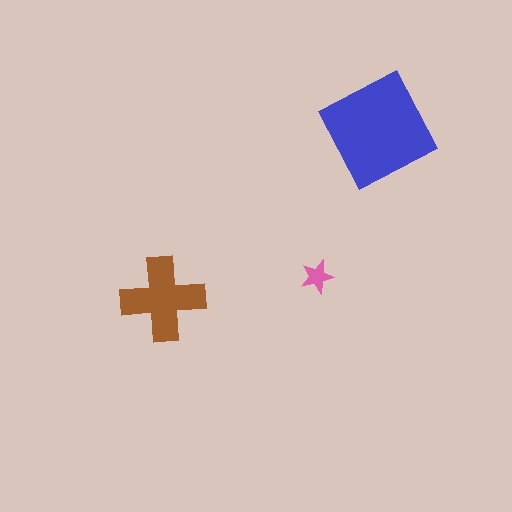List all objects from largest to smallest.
The blue square, the brown cross, the pink star.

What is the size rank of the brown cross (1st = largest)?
2nd.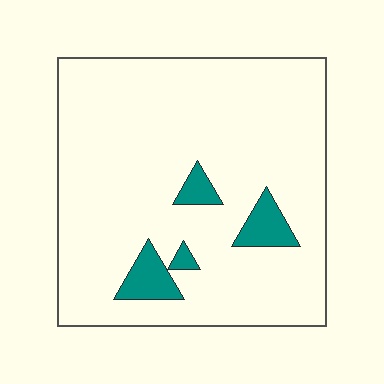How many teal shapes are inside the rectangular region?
4.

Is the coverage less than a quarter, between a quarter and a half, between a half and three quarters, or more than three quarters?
Less than a quarter.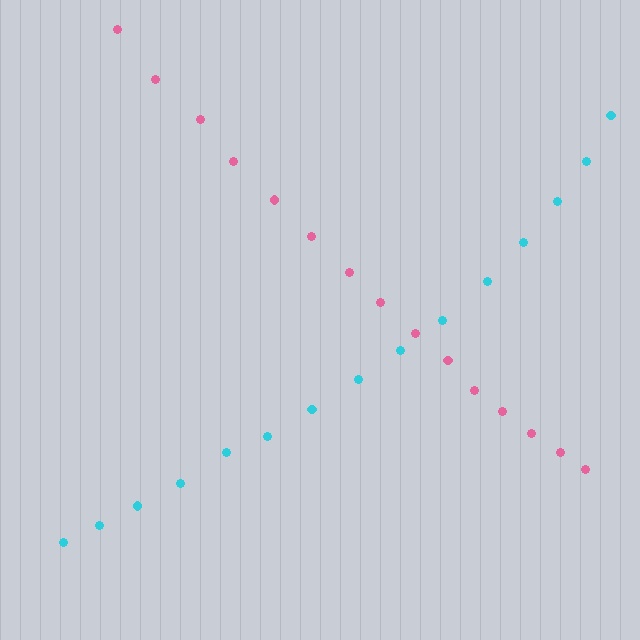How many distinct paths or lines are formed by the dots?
There are 2 distinct paths.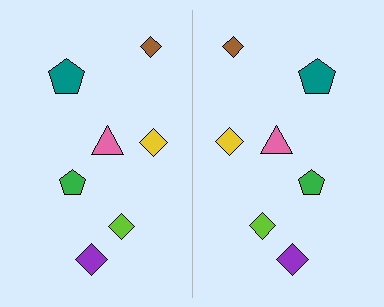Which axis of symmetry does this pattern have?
The pattern has a vertical axis of symmetry running through the center of the image.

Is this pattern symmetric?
Yes, this pattern has bilateral (reflection) symmetry.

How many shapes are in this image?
There are 14 shapes in this image.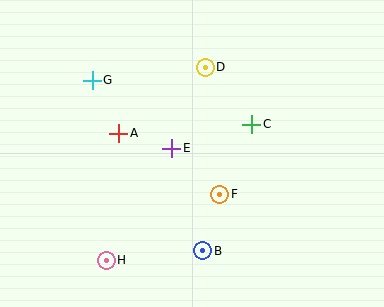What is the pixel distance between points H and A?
The distance between H and A is 128 pixels.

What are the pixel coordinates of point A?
Point A is at (119, 133).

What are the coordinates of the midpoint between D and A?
The midpoint between D and A is at (162, 100).